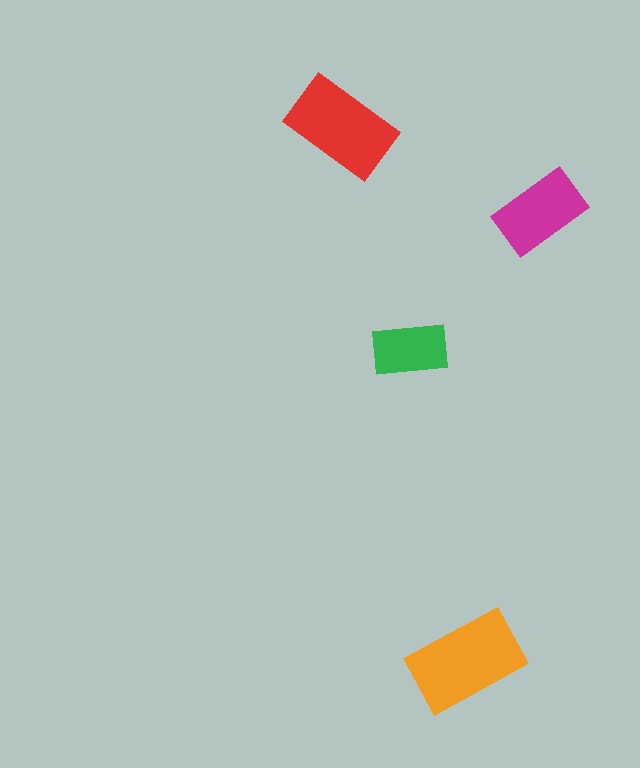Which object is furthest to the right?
The magenta rectangle is rightmost.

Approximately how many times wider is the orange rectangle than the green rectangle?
About 1.5 times wider.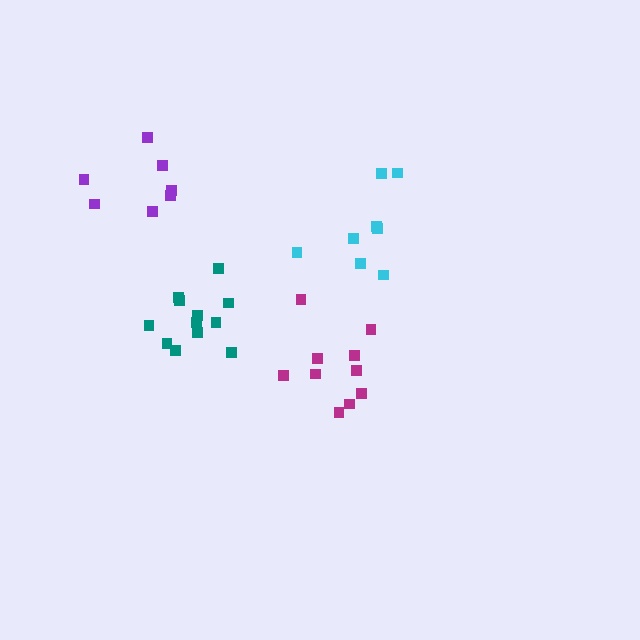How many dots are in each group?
Group 1: 7 dots, Group 2: 8 dots, Group 3: 10 dots, Group 4: 12 dots (37 total).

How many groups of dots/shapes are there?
There are 4 groups.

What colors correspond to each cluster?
The clusters are colored: purple, cyan, magenta, teal.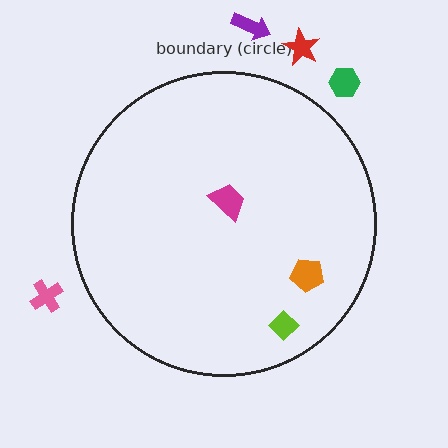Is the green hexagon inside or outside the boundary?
Outside.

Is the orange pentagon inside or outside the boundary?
Inside.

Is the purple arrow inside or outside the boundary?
Outside.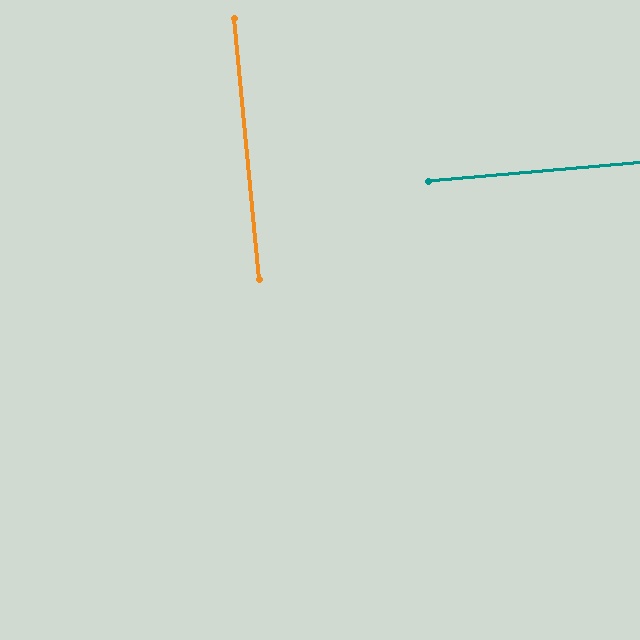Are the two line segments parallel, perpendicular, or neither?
Perpendicular — they meet at approximately 90°.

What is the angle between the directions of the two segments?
Approximately 90 degrees.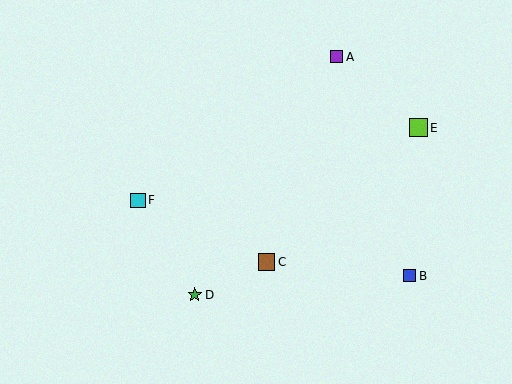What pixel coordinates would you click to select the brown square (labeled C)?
Click at (267, 262) to select the brown square C.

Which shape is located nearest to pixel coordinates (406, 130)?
The lime square (labeled E) at (418, 128) is nearest to that location.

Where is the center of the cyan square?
The center of the cyan square is at (138, 200).